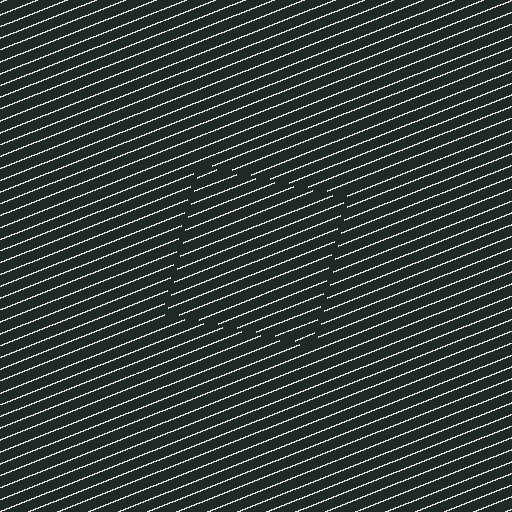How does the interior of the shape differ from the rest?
The interior of the shape contains the same grating, shifted by half a period — the contour is defined by the phase discontinuity where line-ends from the inner and outer gratings abut.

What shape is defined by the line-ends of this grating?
An illusory square. The interior of the shape contains the same grating, shifted by half a period — the contour is defined by the phase discontinuity where line-ends from the inner and outer gratings abut.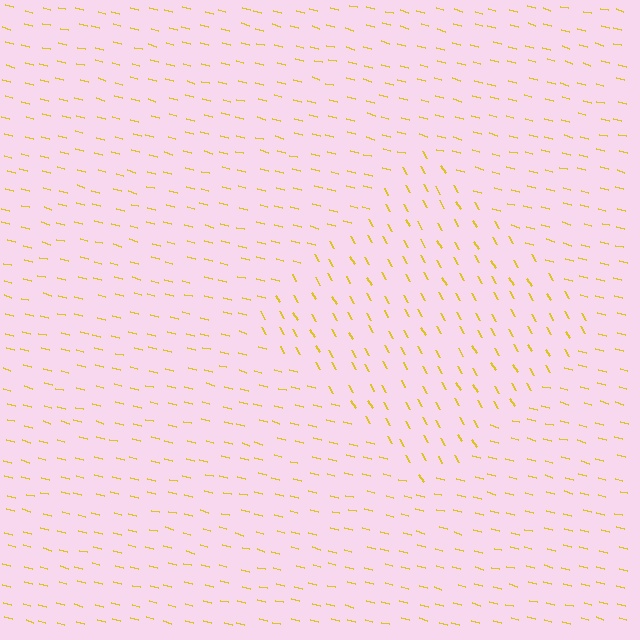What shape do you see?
I see a diamond.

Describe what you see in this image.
The image is filled with small yellow line segments. A diamond region in the image has lines oriented differently from the surrounding lines, creating a visible texture boundary.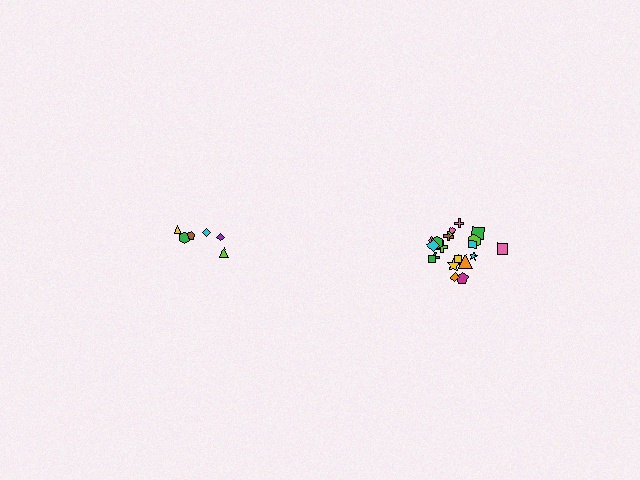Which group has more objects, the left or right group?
The right group.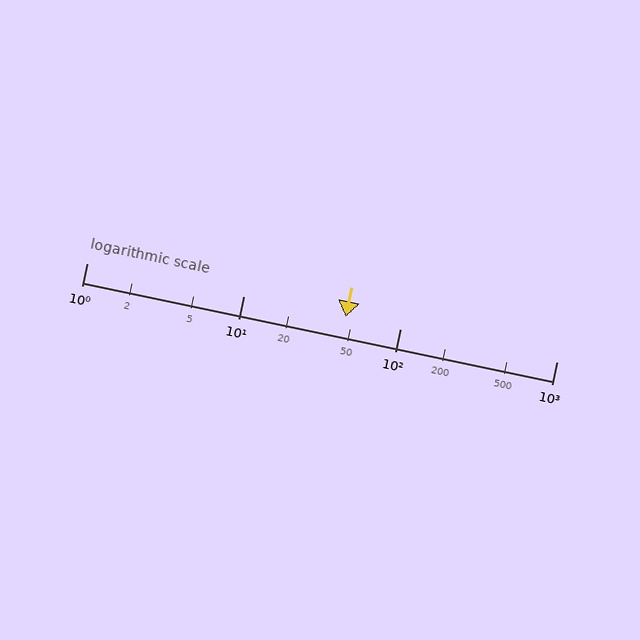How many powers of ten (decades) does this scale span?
The scale spans 3 decades, from 1 to 1000.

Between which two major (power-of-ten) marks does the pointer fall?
The pointer is between 10 and 100.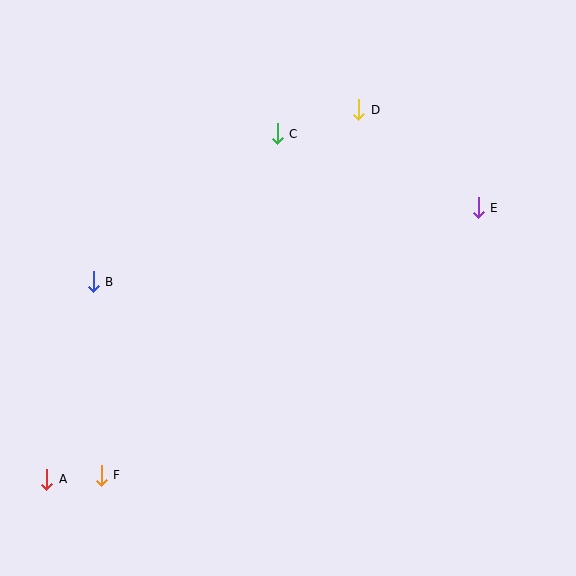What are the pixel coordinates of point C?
Point C is at (277, 134).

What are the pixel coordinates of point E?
Point E is at (478, 208).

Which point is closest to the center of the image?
Point C at (277, 134) is closest to the center.